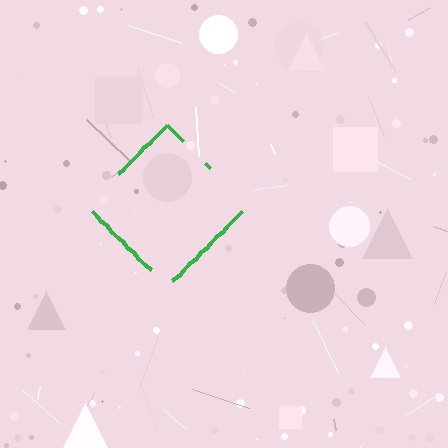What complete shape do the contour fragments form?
The contour fragments form a diamond.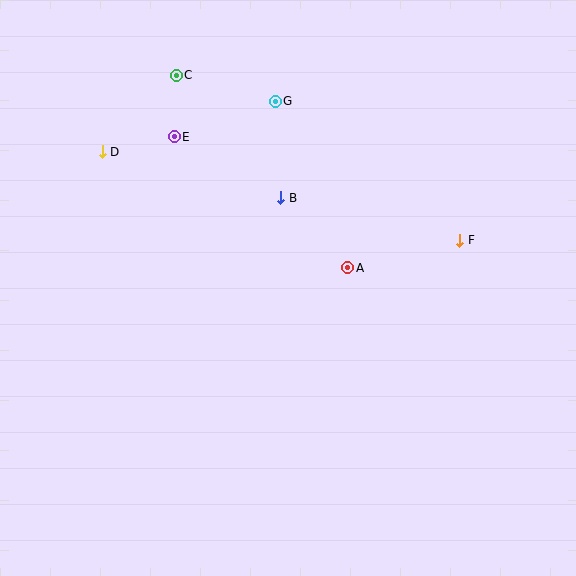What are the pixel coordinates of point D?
Point D is at (102, 152).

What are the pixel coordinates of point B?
Point B is at (281, 198).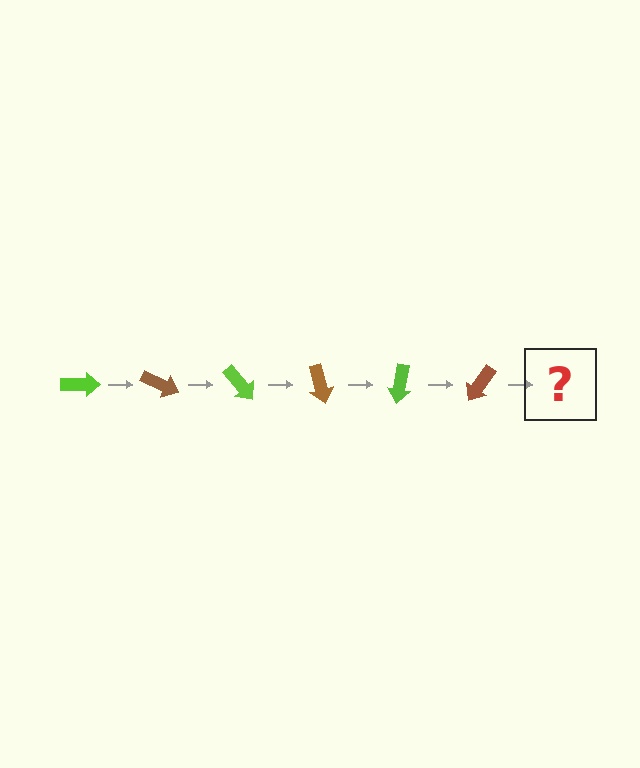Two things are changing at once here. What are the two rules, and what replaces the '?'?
The two rules are that it rotates 25 degrees each step and the color cycles through lime and brown. The '?' should be a lime arrow, rotated 150 degrees from the start.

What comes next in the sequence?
The next element should be a lime arrow, rotated 150 degrees from the start.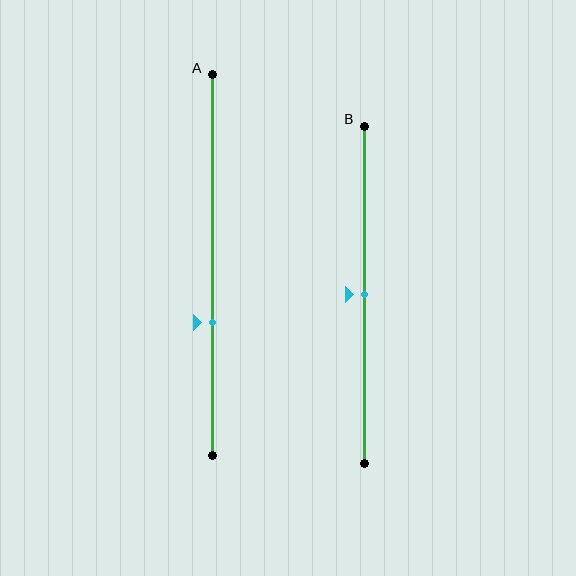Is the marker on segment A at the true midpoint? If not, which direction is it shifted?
No, the marker on segment A is shifted downward by about 15% of the segment length.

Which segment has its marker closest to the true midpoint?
Segment B has its marker closest to the true midpoint.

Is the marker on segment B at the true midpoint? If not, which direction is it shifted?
Yes, the marker on segment B is at the true midpoint.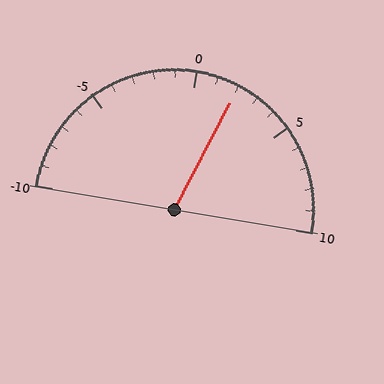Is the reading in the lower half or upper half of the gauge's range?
The reading is in the upper half of the range (-10 to 10).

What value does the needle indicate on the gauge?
The needle indicates approximately 2.